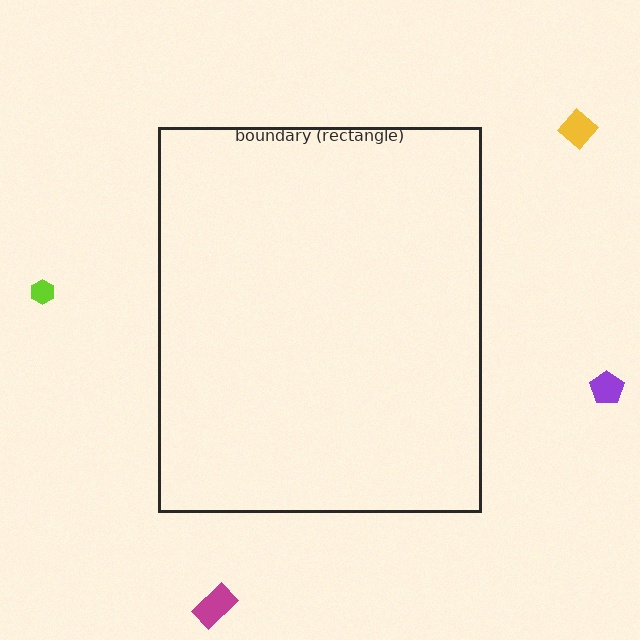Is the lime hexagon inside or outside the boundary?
Outside.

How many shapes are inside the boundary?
0 inside, 4 outside.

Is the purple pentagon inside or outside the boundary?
Outside.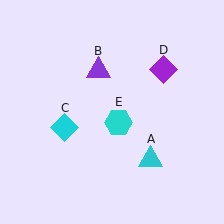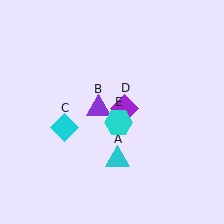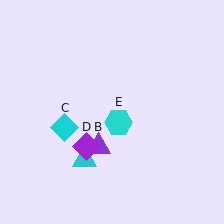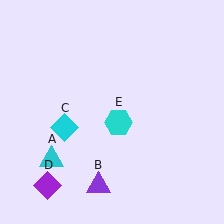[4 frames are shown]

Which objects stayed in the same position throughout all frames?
Cyan diamond (object C) and cyan hexagon (object E) remained stationary.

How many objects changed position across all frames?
3 objects changed position: cyan triangle (object A), purple triangle (object B), purple diamond (object D).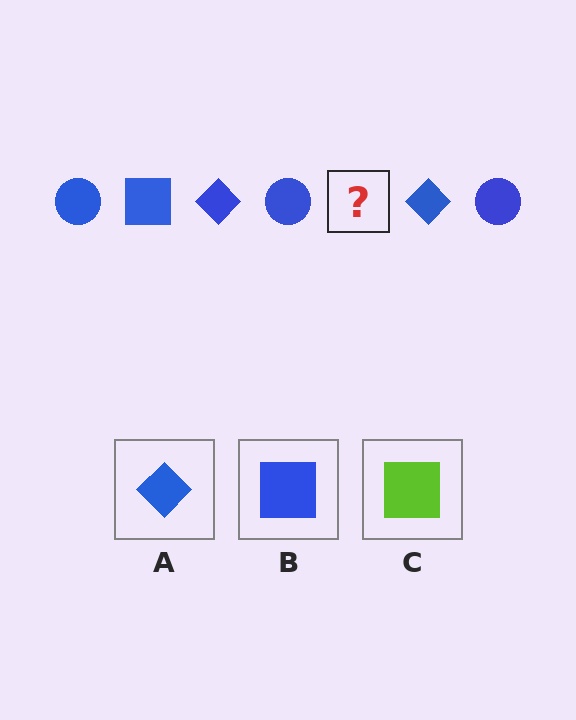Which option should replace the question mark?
Option B.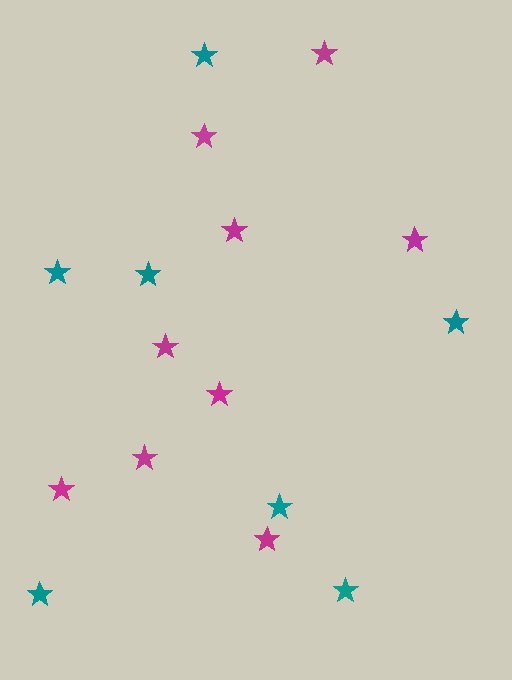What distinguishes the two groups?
There are 2 groups: one group of magenta stars (9) and one group of teal stars (7).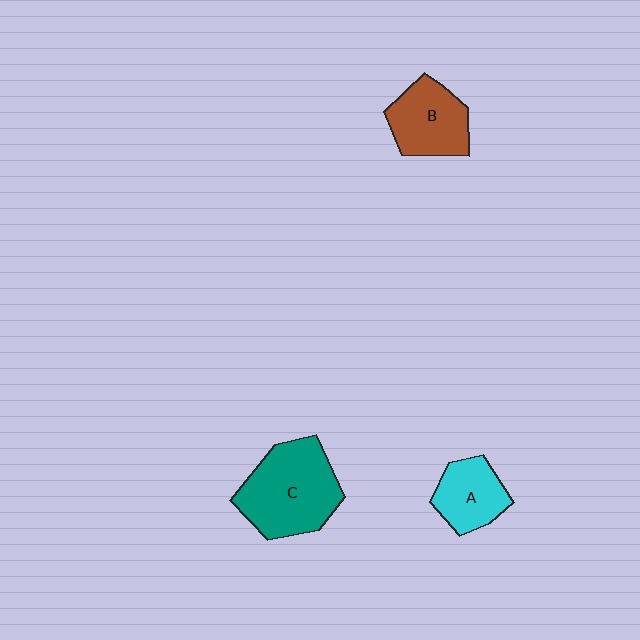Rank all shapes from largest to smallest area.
From largest to smallest: C (teal), B (brown), A (cyan).